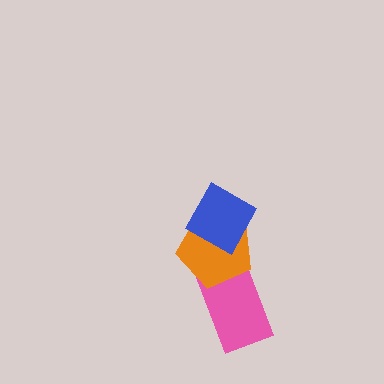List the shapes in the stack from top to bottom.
From top to bottom: the blue diamond, the orange pentagon, the pink rectangle.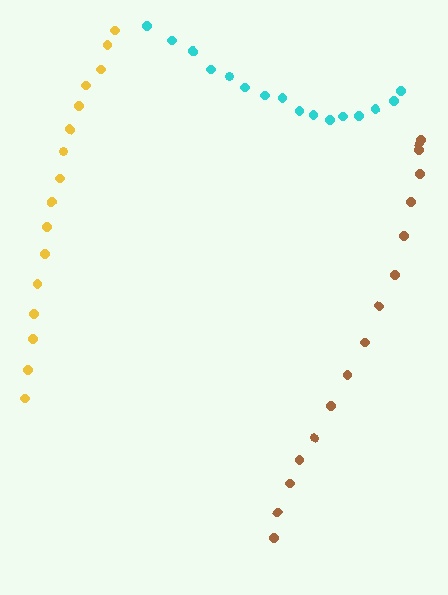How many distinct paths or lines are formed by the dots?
There are 3 distinct paths.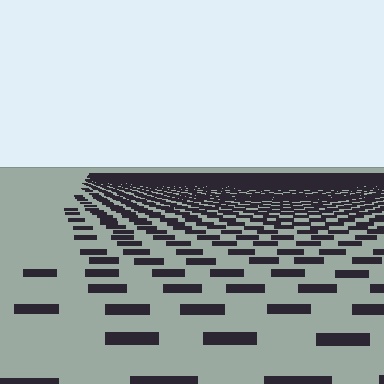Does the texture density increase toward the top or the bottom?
Density increases toward the top.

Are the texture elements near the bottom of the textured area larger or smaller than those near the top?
Larger. Near the bottom, elements are closer to the viewer and appear at a bigger on-screen size.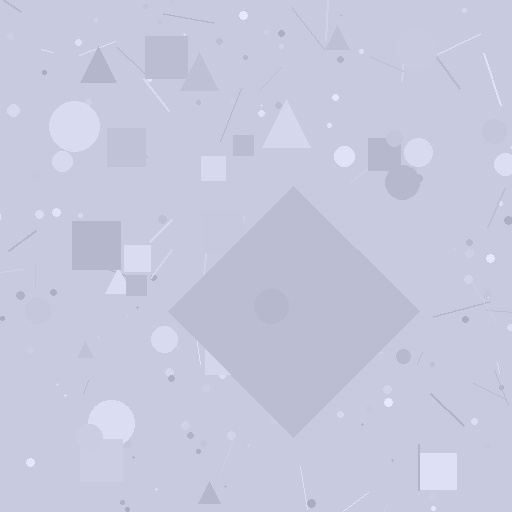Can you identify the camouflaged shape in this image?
The camouflaged shape is a diamond.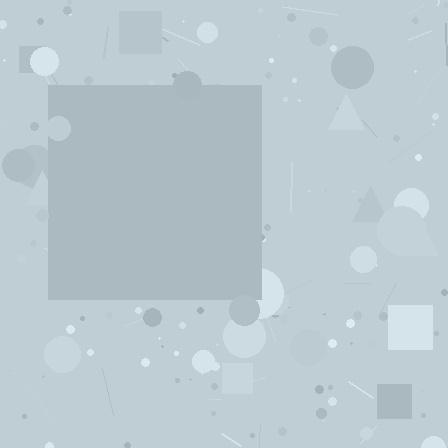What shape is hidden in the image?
A square is hidden in the image.